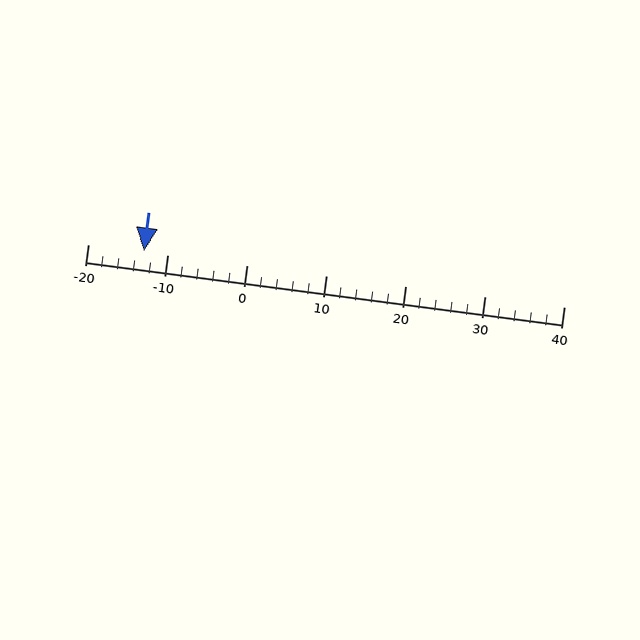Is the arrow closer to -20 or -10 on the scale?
The arrow is closer to -10.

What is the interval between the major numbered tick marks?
The major tick marks are spaced 10 units apart.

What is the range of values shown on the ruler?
The ruler shows values from -20 to 40.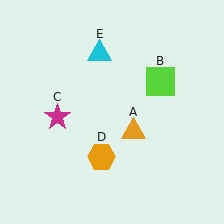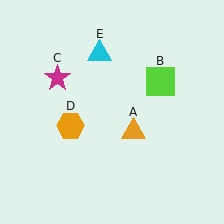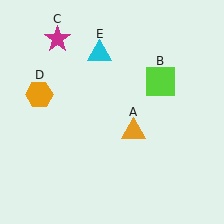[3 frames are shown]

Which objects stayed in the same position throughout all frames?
Orange triangle (object A) and lime square (object B) and cyan triangle (object E) remained stationary.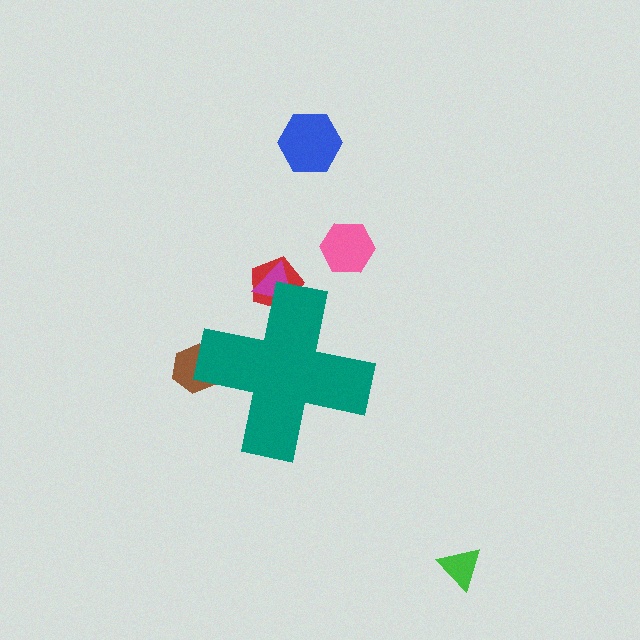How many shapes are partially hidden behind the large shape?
3 shapes are partially hidden.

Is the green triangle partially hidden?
No, the green triangle is fully visible.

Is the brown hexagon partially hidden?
Yes, the brown hexagon is partially hidden behind the teal cross.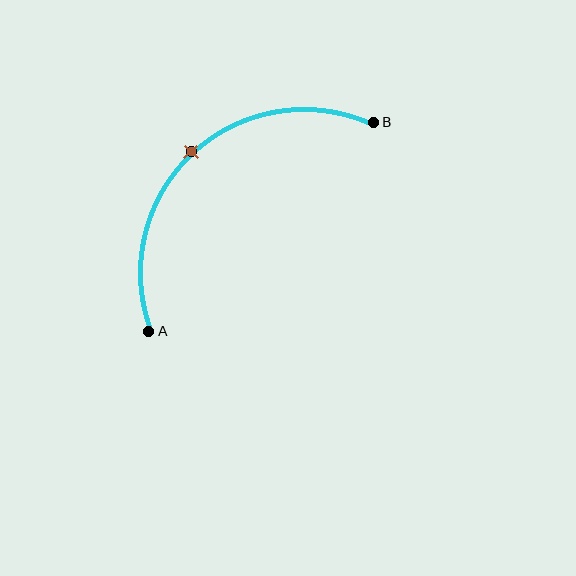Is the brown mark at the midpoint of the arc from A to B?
Yes. The brown mark lies on the arc at equal arc-length from both A and B — it is the arc midpoint.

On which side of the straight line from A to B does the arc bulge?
The arc bulges above and to the left of the straight line connecting A and B.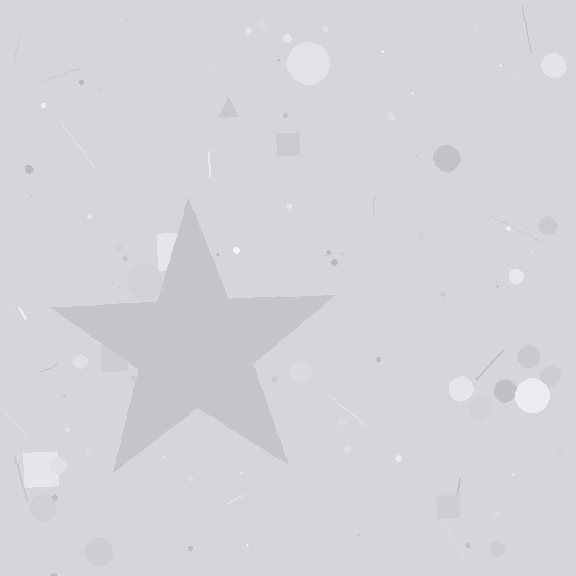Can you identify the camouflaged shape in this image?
The camouflaged shape is a star.